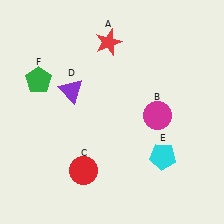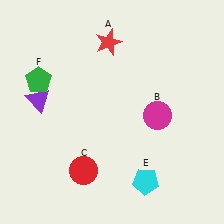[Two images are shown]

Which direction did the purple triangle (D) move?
The purple triangle (D) moved left.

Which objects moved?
The objects that moved are: the purple triangle (D), the cyan pentagon (E).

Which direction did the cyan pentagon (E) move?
The cyan pentagon (E) moved down.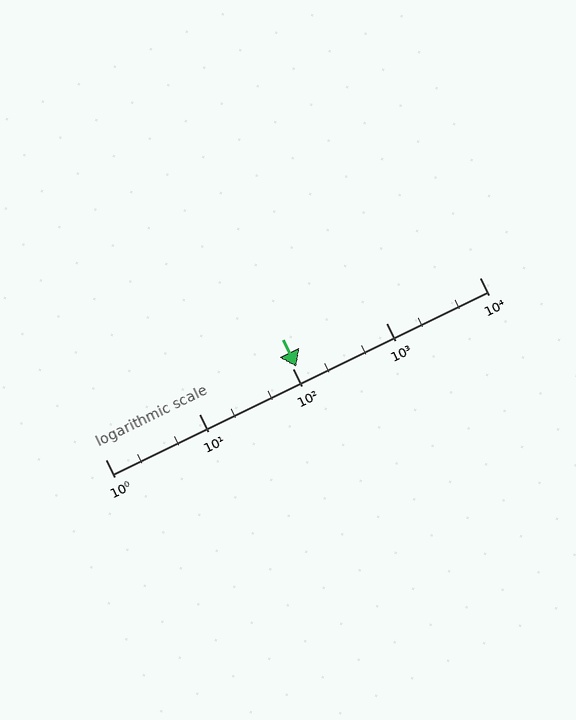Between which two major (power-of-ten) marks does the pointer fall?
The pointer is between 100 and 1000.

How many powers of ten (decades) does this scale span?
The scale spans 4 decades, from 1 to 10000.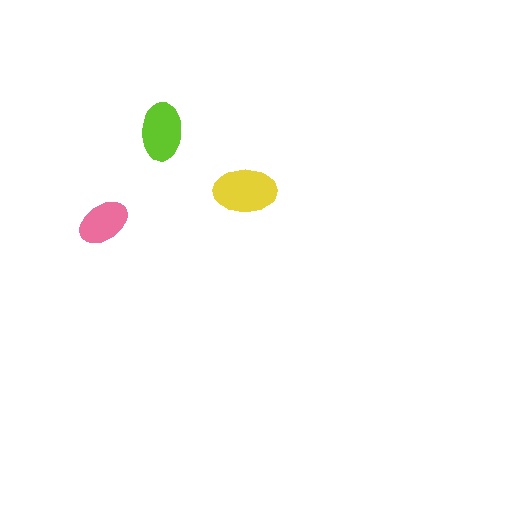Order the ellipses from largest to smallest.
the yellow one, the lime one, the pink one.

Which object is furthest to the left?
The pink ellipse is leftmost.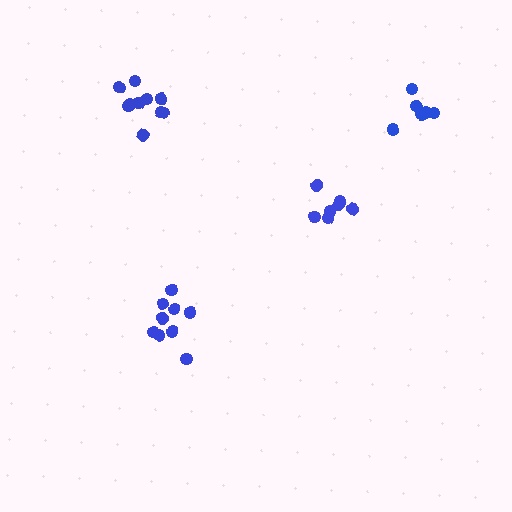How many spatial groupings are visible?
There are 4 spatial groupings.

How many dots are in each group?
Group 1: 9 dots, Group 2: 7 dots, Group 3: 6 dots, Group 4: 10 dots (32 total).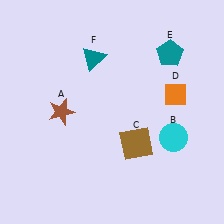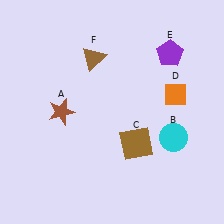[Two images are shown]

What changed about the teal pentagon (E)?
In Image 1, E is teal. In Image 2, it changed to purple.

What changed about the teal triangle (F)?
In Image 1, F is teal. In Image 2, it changed to brown.